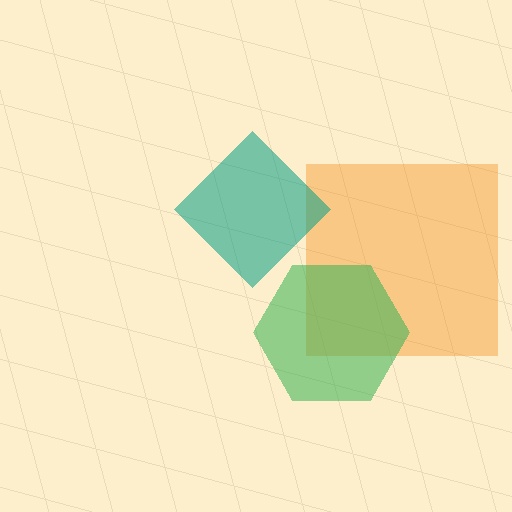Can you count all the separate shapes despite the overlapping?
Yes, there are 3 separate shapes.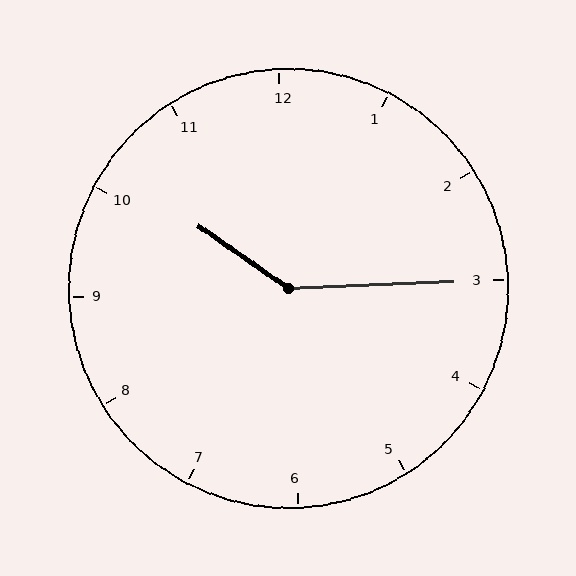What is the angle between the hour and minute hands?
Approximately 142 degrees.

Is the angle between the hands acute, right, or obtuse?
It is obtuse.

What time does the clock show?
10:15.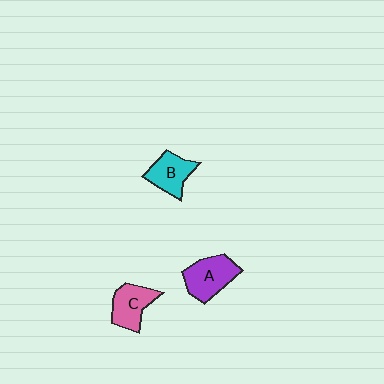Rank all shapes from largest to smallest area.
From largest to smallest: A (purple), C (pink), B (cyan).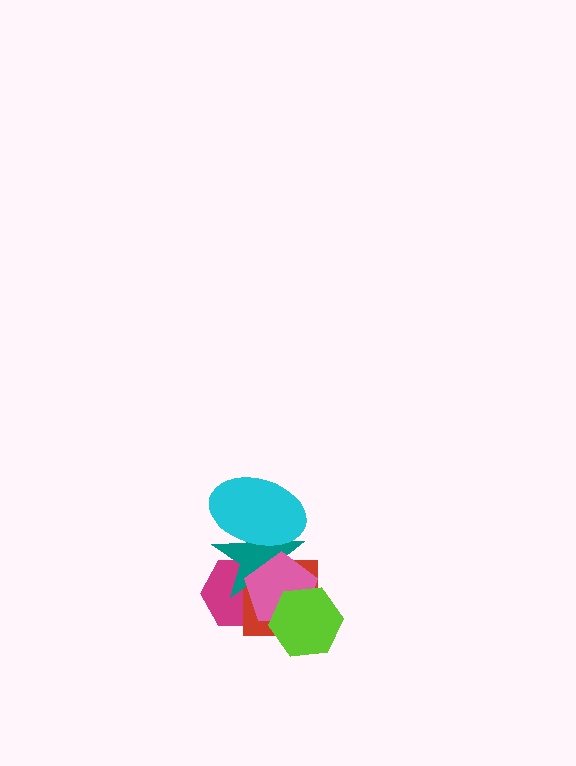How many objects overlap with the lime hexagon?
2 objects overlap with the lime hexagon.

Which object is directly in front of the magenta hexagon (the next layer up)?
The red square is directly in front of the magenta hexagon.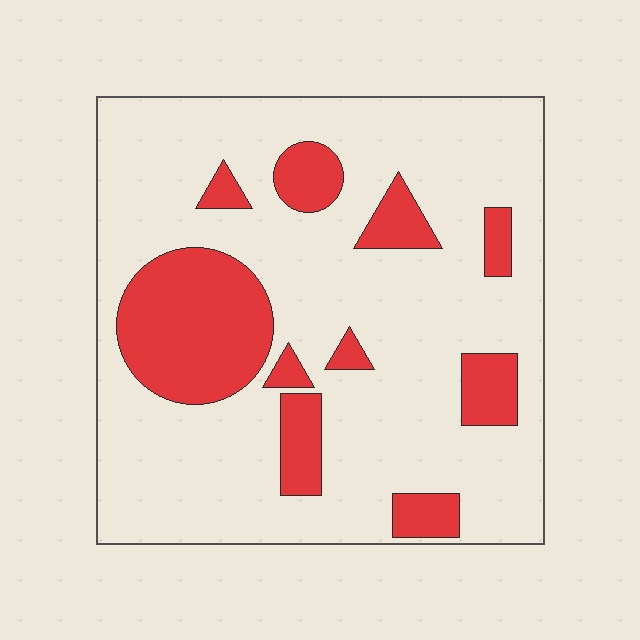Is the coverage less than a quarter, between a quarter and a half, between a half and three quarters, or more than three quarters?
Less than a quarter.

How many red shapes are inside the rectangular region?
10.